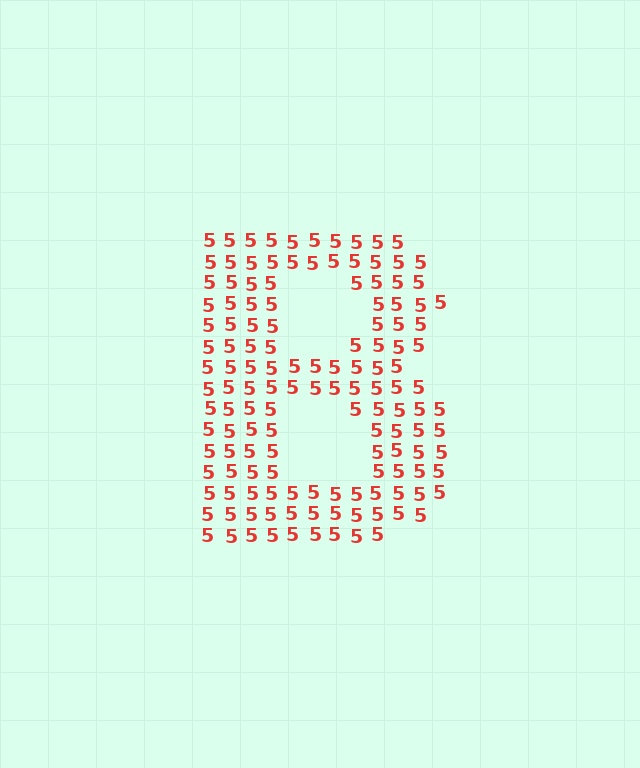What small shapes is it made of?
It is made of small digit 5's.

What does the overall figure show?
The overall figure shows the letter B.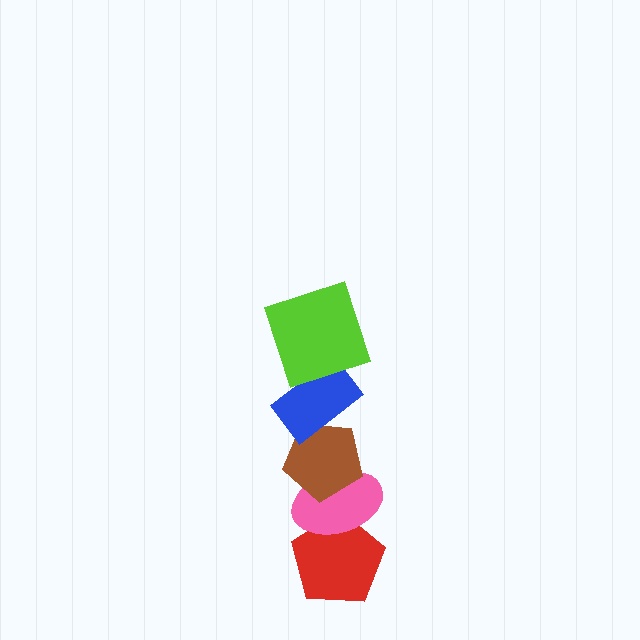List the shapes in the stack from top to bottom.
From top to bottom: the lime square, the blue rectangle, the brown pentagon, the pink ellipse, the red pentagon.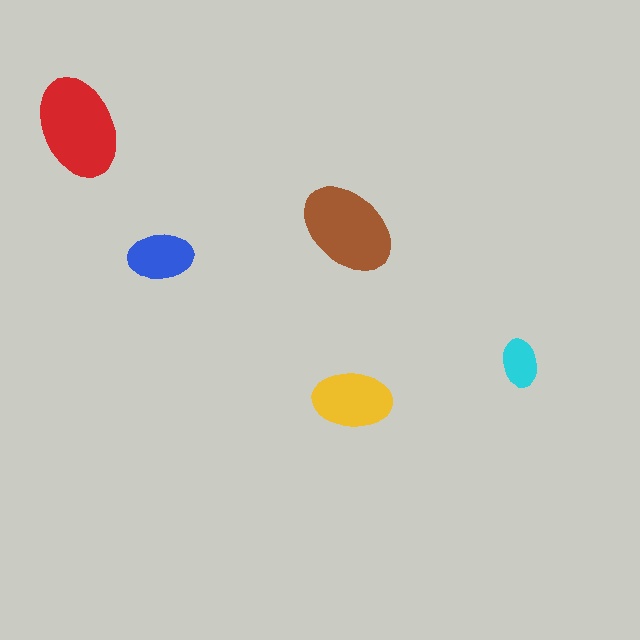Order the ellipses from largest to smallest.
the red one, the brown one, the yellow one, the blue one, the cyan one.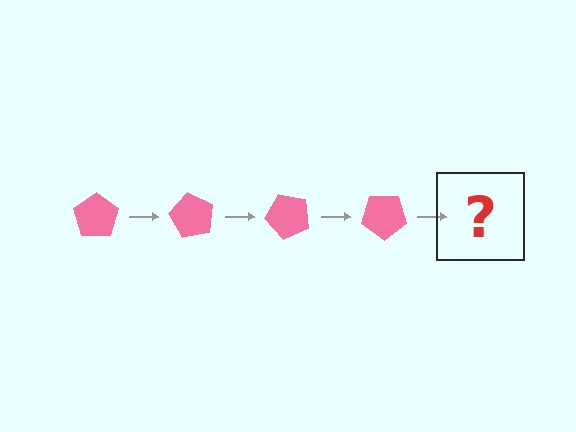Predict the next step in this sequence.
The next step is a pink pentagon rotated 240 degrees.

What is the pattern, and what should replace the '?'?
The pattern is that the pentagon rotates 60 degrees each step. The '?' should be a pink pentagon rotated 240 degrees.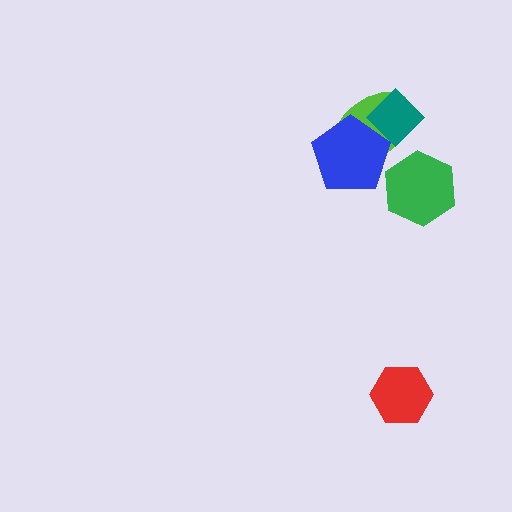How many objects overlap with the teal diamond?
2 objects overlap with the teal diamond.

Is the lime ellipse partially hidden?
Yes, it is partially covered by another shape.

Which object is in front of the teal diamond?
The blue pentagon is in front of the teal diamond.